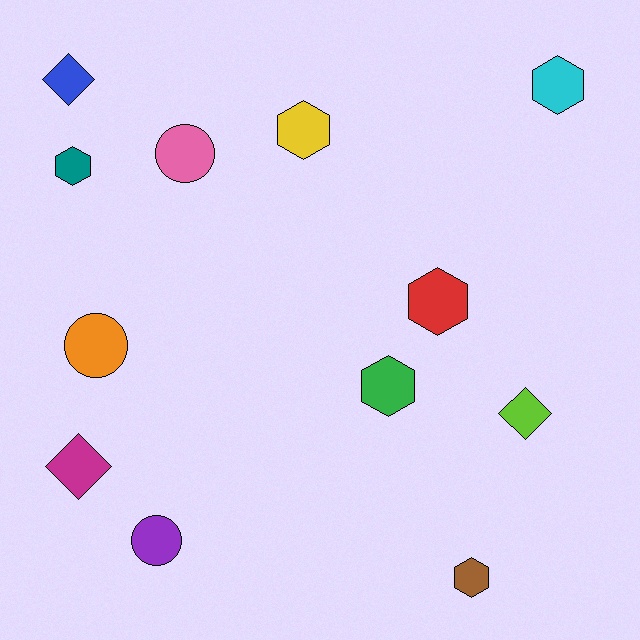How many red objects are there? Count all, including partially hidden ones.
There is 1 red object.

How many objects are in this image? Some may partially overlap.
There are 12 objects.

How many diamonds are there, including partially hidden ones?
There are 3 diamonds.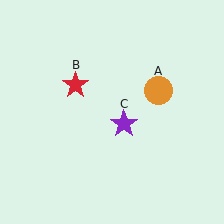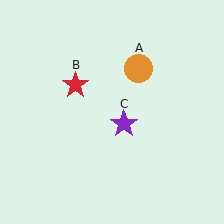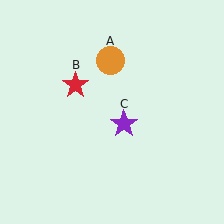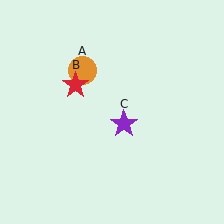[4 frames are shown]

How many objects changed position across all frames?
1 object changed position: orange circle (object A).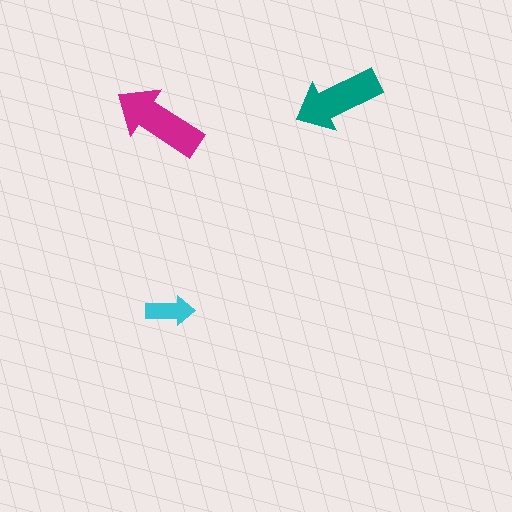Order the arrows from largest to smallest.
the magenta one, the teal one, the cyan one.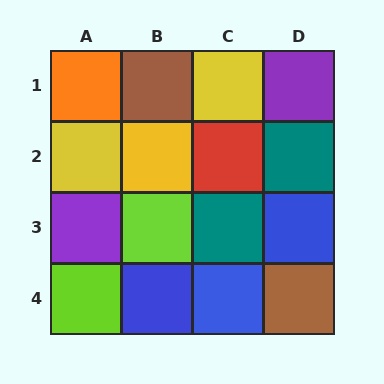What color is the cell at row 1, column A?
Orange.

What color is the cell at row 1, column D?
Purple.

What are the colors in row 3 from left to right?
Purple, lime, teal, blue.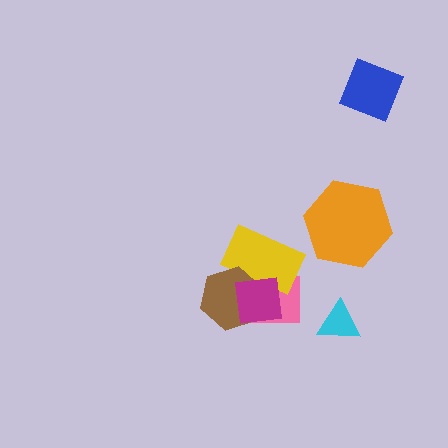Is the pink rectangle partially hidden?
Yes, it is partially covered by another shape.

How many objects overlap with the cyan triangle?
0 objects overlap with the cyan triangle.